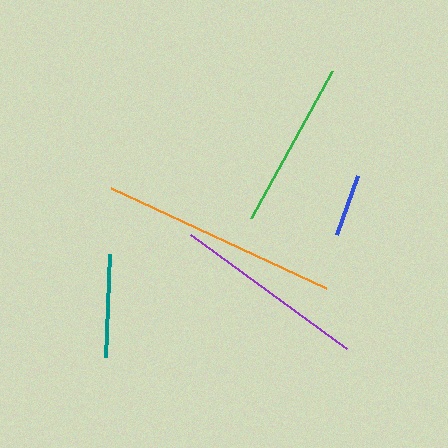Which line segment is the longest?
The orange line is the longest at approximately 237 pixels.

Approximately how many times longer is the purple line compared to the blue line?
The purple line is approximately 3.1 times the length of the blue line.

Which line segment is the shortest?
The blue line is the shortest at approximately 62 pixels.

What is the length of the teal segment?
The teal segment is approximately 104 pixels long.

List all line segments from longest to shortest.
From longest to shortest: orange, purple, green, teal, blue.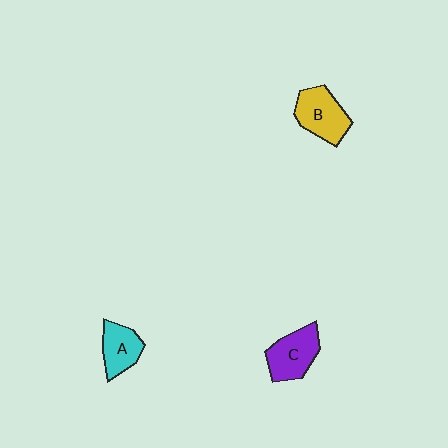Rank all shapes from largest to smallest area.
From largest to smallest: B (yellow), C (purple), A (cyan).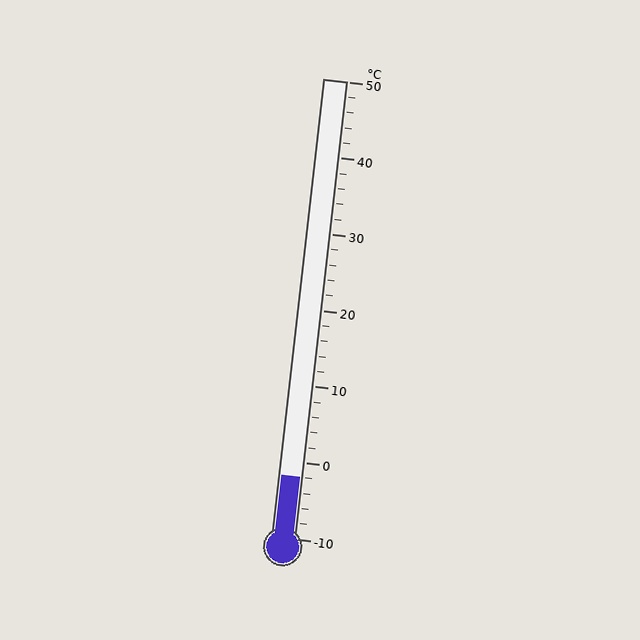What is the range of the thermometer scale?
The thermometer scale ranges from -10°C to 50°C.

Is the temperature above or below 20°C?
The temperature is below 20°C.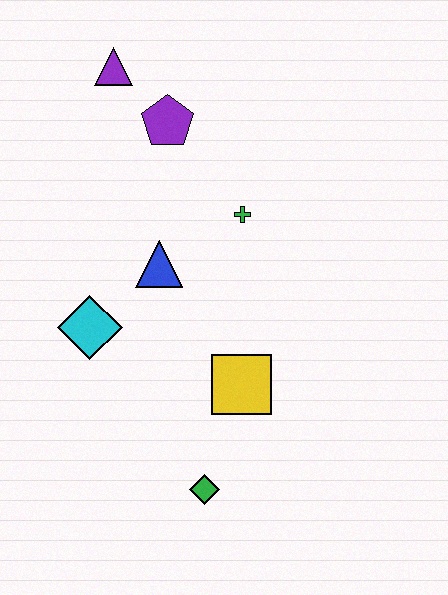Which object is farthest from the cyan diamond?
The purple triangle is farthest from the cyan diamond.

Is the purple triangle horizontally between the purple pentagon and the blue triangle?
No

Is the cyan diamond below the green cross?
Yes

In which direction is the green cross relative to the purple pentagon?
The green cross is below the purple pentagon.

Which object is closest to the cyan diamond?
The blue triangle is closest to the cyan diamond.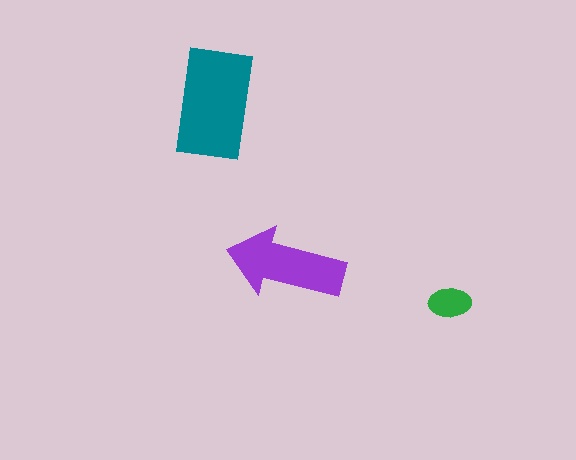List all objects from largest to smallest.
The teal rectangle, the purple arrow, the green ellipse.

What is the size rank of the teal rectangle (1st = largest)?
1st.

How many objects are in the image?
There are 3 objects in the image.